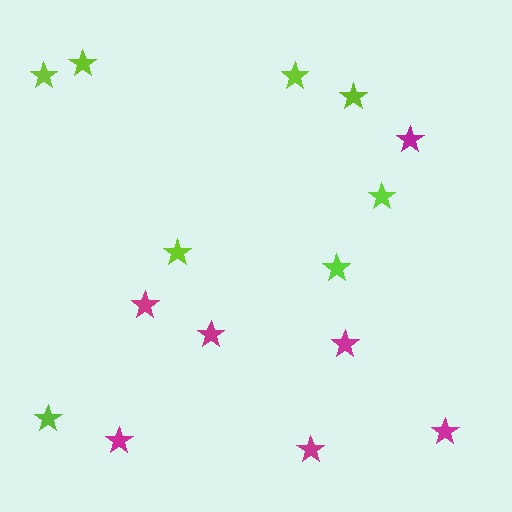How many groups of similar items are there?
There are 2 groups: one group of lime stars (8) and one group of magenta stars (7).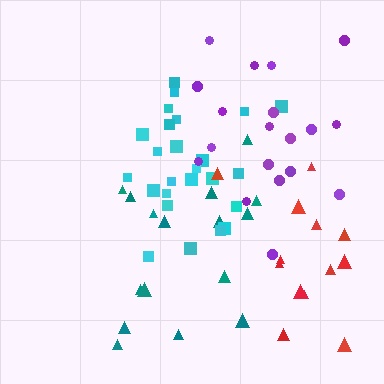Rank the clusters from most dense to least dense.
cyan, purple, teal, red.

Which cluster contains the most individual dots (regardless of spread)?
Cyan (25).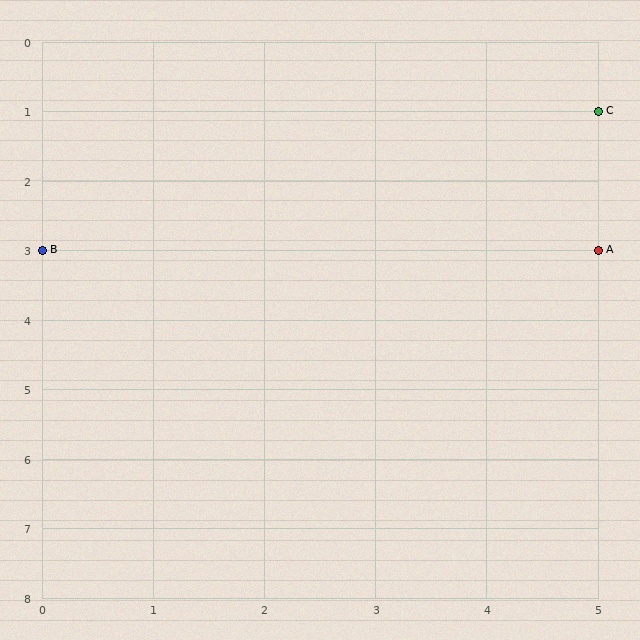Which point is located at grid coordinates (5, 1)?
Point C is at (5, 1).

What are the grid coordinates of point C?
Point C is at grid coordinates (5, 1).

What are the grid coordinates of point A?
Point A is at grid coordinates (5, 3).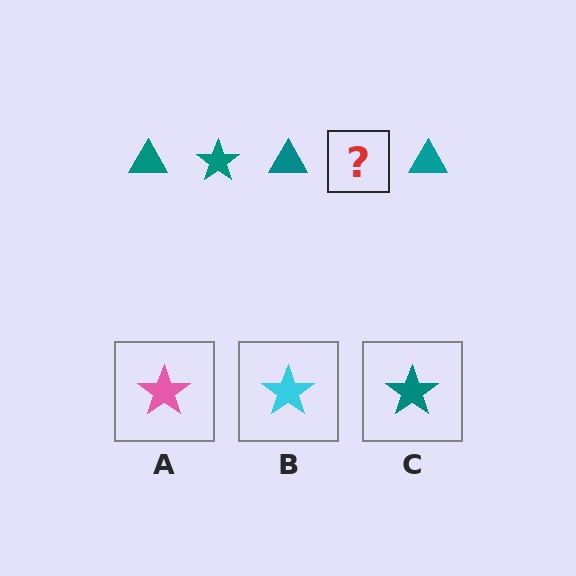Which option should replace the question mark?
Option C.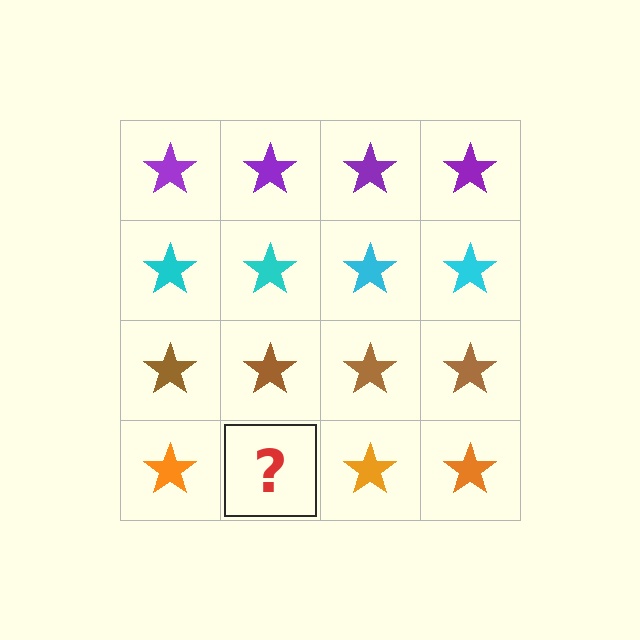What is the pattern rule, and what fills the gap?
The rule is that each row has a consistent color. The gap should be filled with an orange star.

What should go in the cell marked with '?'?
The missing cell should contain an orange star.